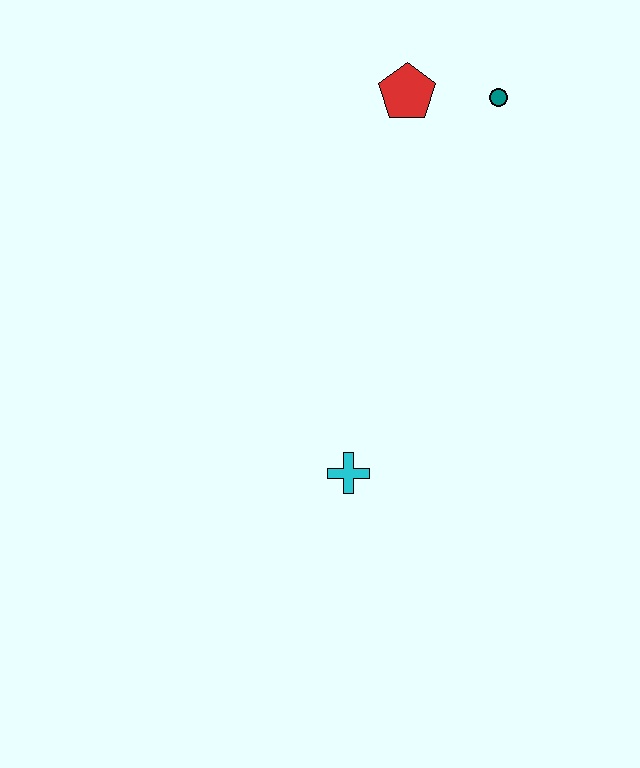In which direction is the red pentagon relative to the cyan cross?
The red pentagon is above the cyan cross.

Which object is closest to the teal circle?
The red pentagon is closest to the teal circle.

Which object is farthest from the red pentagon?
The cyan cross is farthest from the red pentagon.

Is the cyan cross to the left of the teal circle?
Yes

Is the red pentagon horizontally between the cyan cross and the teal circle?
Yes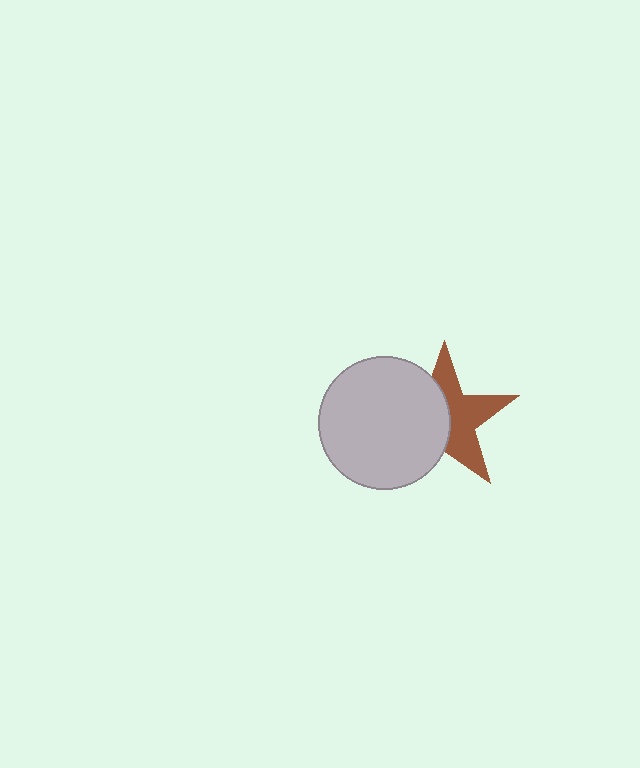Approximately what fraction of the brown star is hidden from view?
Roughly 49% of the brown star is hidden behind the light gray circle.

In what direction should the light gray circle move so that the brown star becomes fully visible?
The light gray circle should move left. That is the shortest direction to clear the overlap and leave the brown star fully visible.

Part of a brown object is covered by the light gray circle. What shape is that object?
It is a star.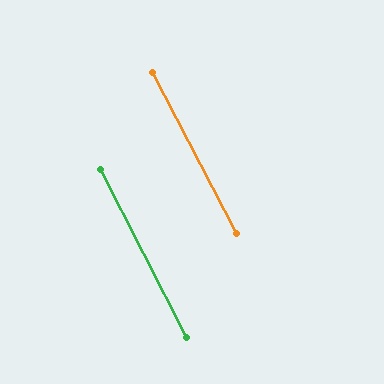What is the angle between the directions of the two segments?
Approximately 0 degrees.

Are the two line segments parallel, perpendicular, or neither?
Parallel — their directions differ by only 0.3°.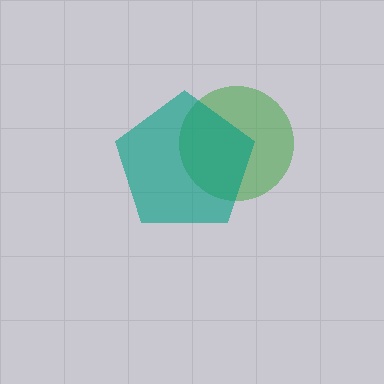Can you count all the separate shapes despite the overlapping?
Yes, there are 2 separate shapes.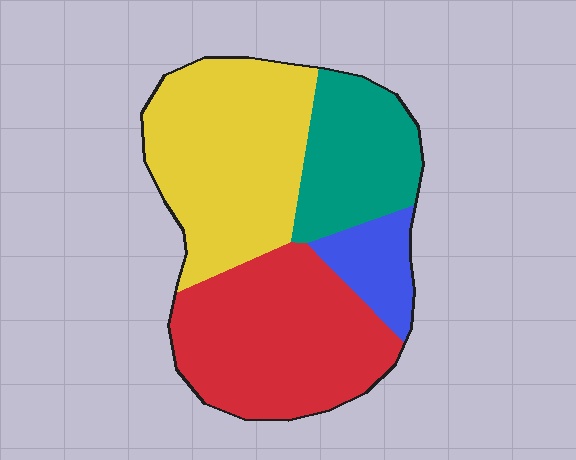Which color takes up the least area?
Blue, at roughly 10%.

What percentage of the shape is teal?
Teal takes up about one fifth (1/5) of the shape.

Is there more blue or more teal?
Teal.